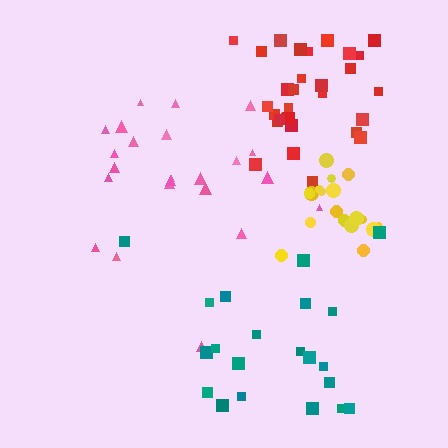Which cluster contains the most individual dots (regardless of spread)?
Red (30).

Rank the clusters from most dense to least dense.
yellow, red, pink, teal.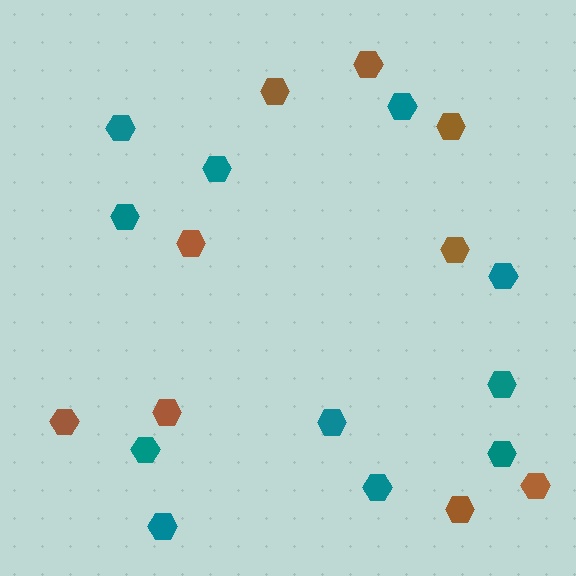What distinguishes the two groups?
There are 2 groups: one group of teal hexagons (11) and one group of brown hexagons (9).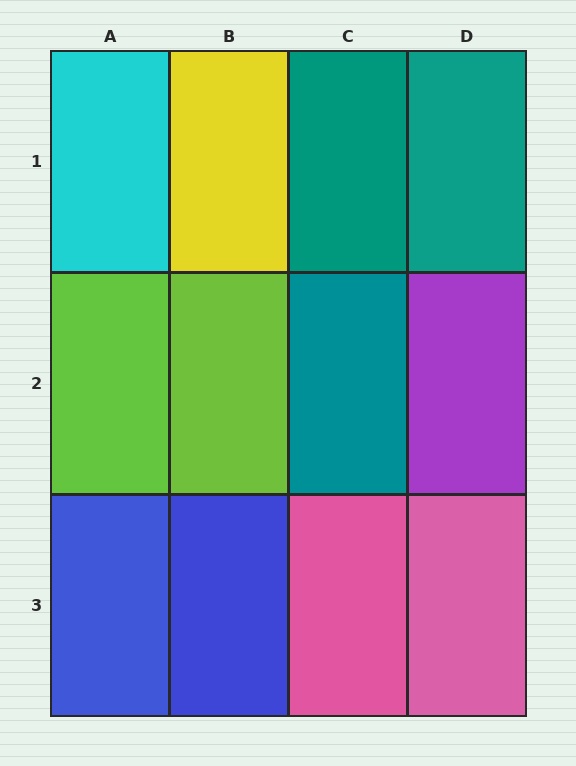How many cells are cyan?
1 cell is cyan.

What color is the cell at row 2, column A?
Lime.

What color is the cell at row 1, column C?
Teal.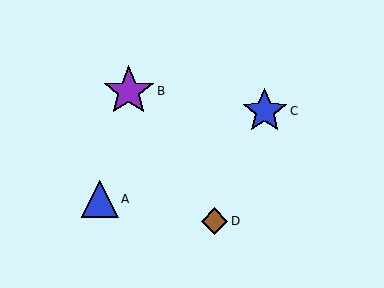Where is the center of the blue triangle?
The center of the blue triangle is at (100, 199).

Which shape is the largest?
The purple star (labeled B) is the largest.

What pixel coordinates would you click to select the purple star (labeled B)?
Click at (129, 91) to select the purple star B.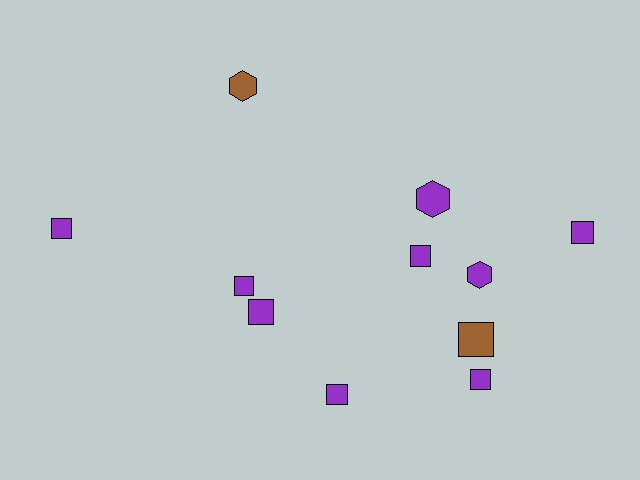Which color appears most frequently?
Purple, with 9 objects.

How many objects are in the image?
There are 11 objects.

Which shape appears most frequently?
Square, with 8 objects.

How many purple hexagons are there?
There are 2 purple hexagons.